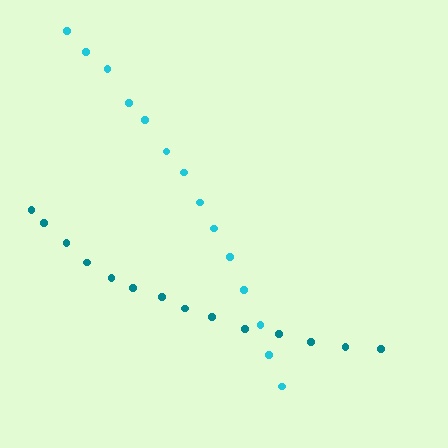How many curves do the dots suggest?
There are 2 distinct paths.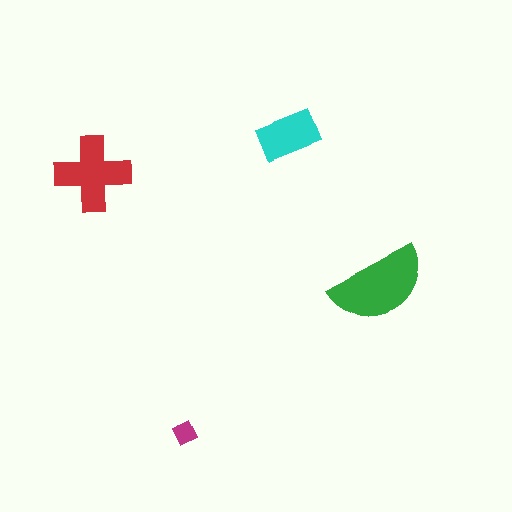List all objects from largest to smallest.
The green semicircle, the red cross, the cyan rectangle, the magenta diamond.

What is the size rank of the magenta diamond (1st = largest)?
4th.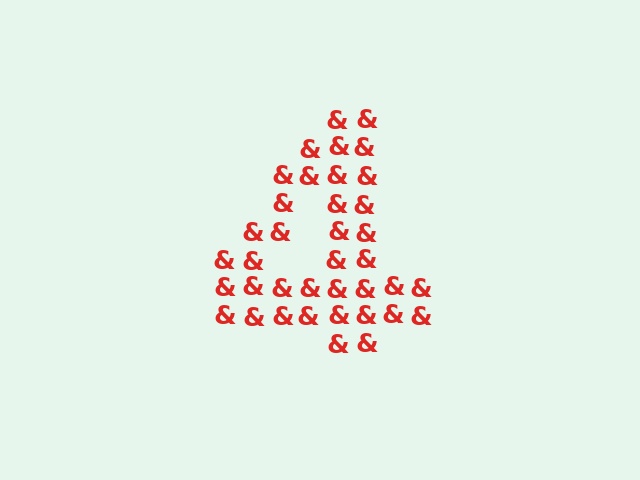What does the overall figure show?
The overall figure shows the digit 4.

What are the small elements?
The small elements are ampersands.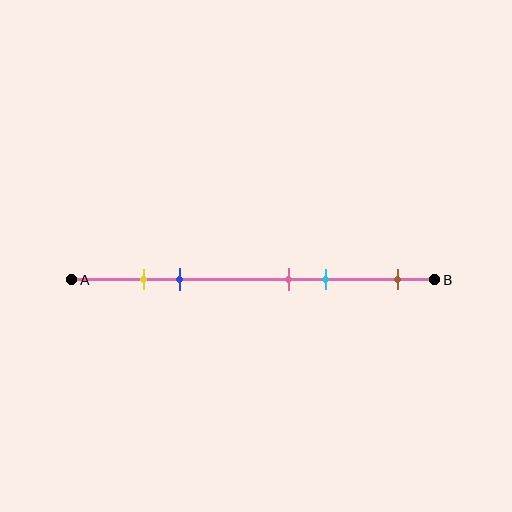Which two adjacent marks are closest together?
The yellow and blue marks are the closest adjacent pair.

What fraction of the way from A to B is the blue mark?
The blue mark is approximately 30% (0.3) of the way from A to B.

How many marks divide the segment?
There are 5 marks dividing the segment.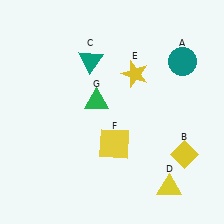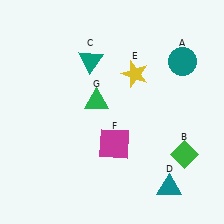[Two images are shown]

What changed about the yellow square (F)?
In Image 1, F is yellow. In Image 2, it changed to magenta.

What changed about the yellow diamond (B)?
In Image 1, B is yellow. In Image 2, it changed to green.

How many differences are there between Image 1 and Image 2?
There are 3 differences between the two images.